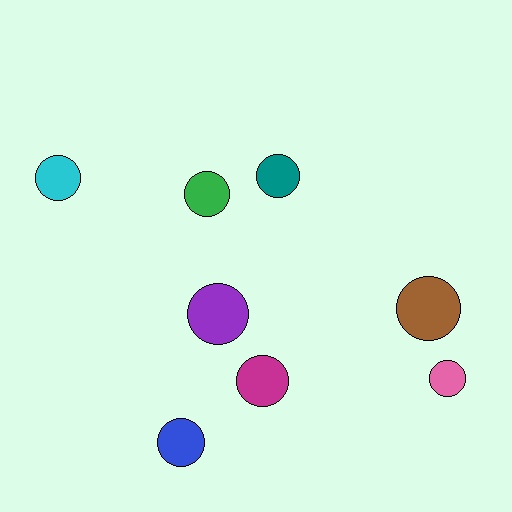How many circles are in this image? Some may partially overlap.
There are 8 circles.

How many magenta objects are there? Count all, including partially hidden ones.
There is 1 magenta object.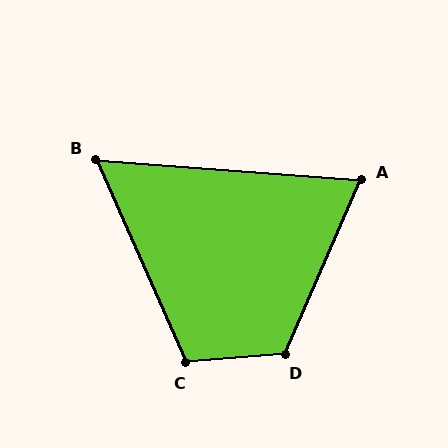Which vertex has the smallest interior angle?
B, at approximately 62 degrees.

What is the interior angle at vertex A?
Approximately 71 degrees (acute).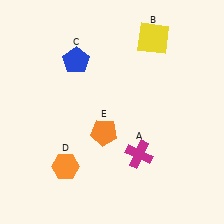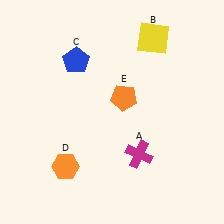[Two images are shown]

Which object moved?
The orange pentagon (E) moved up.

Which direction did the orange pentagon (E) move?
The orange pentagon (E) moved up.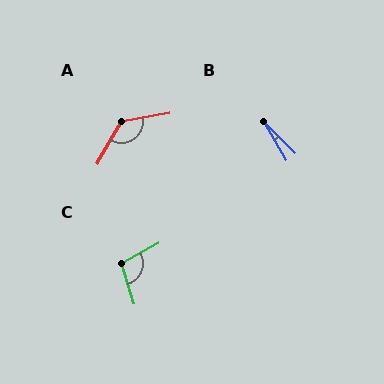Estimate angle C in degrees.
Approximately 101 degrees.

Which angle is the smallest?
B, at approximately 15 degrees.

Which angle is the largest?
A, at approximately 130 degrees.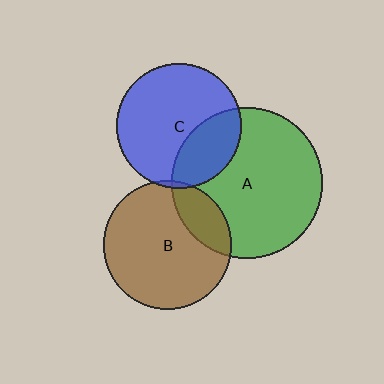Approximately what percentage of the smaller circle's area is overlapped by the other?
Approximately 20%.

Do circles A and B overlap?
Yes.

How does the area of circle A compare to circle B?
Approximately 1.4 times.